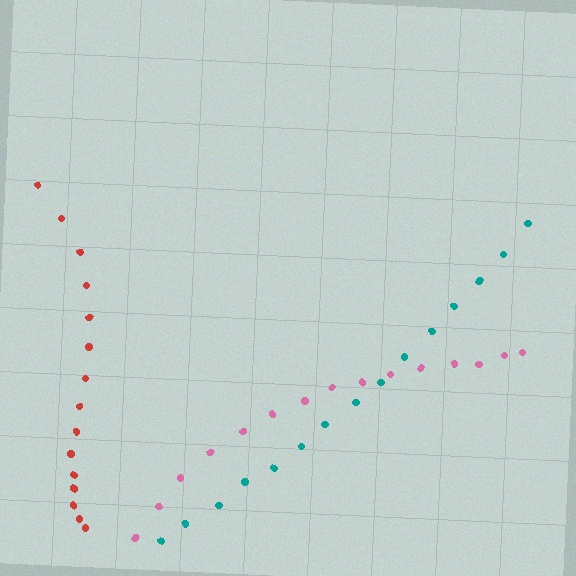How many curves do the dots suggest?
There are 3 distinct paths.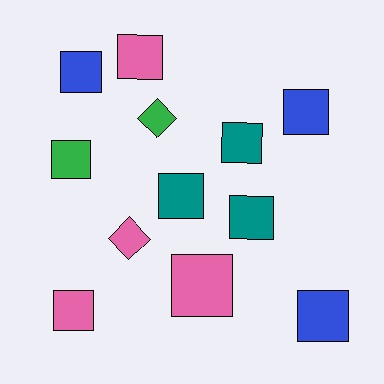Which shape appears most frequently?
Square, with 10 objects.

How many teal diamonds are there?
There are no teal diamonds.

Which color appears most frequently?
Pink, with 4 objects.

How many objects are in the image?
There are 12 objects.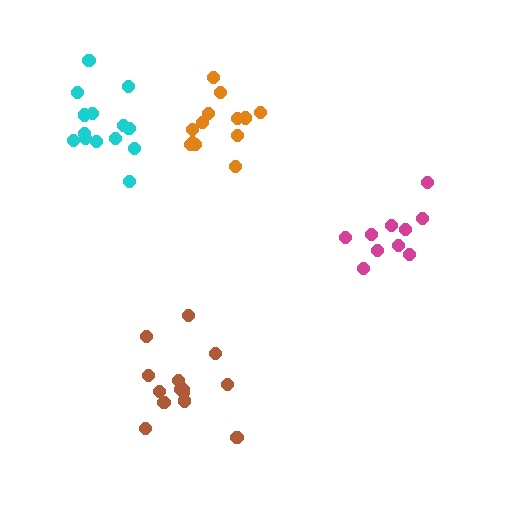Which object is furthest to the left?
The cyan cluster is leftmost.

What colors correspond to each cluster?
The clusters are colored: brown, magenta, cyan, orange.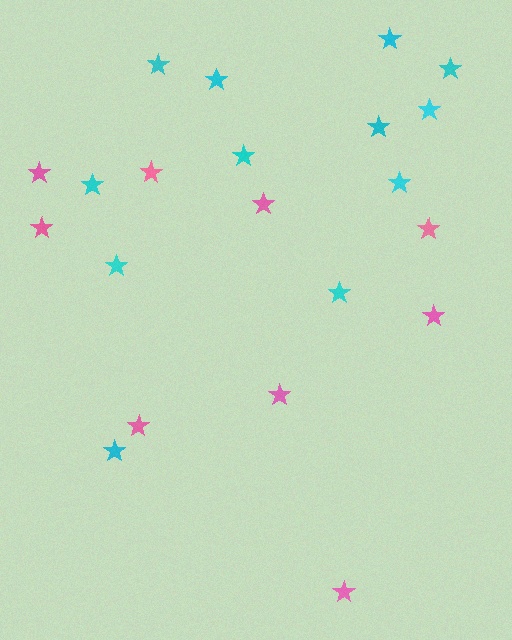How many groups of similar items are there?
There are 2 groups: one group of cyan stars (12) and one group of pink stars (9).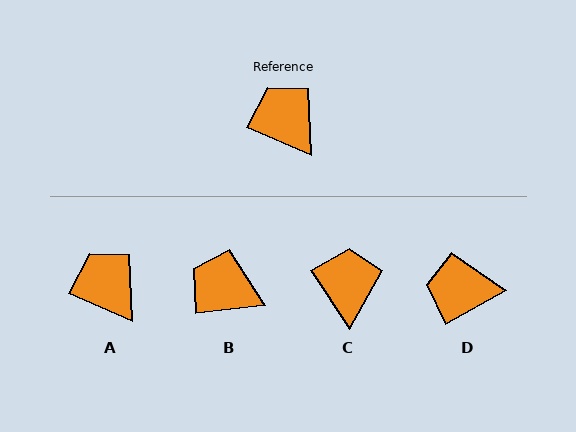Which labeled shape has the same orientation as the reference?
A.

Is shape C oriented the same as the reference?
No, it is off by about 32 degrees.